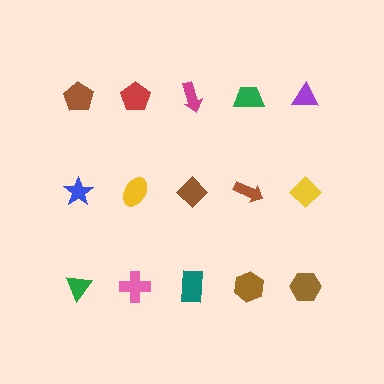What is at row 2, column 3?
A brown diamond.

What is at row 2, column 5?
A yellow diamond.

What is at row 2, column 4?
A brown arrow.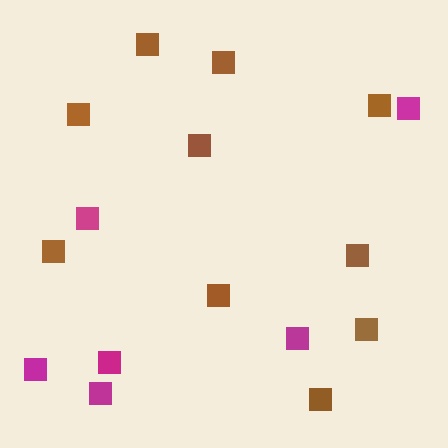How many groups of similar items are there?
There are 2 groups: one group of magenta squares (6) and one group of brown squares (10).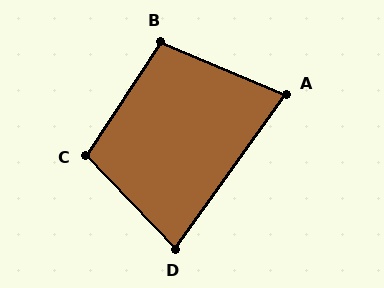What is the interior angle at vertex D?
Approximately 79 degrees (acute).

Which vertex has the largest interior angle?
C, at approximately 103 degrees.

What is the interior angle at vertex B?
Approximately 101 degrees (obtuse).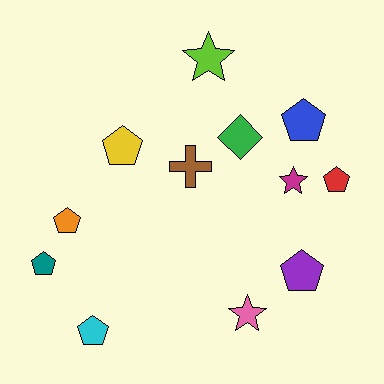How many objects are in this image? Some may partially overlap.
There are 12 objects.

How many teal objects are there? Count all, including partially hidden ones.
There is 1 teal object.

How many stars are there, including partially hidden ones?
There are 3 stars.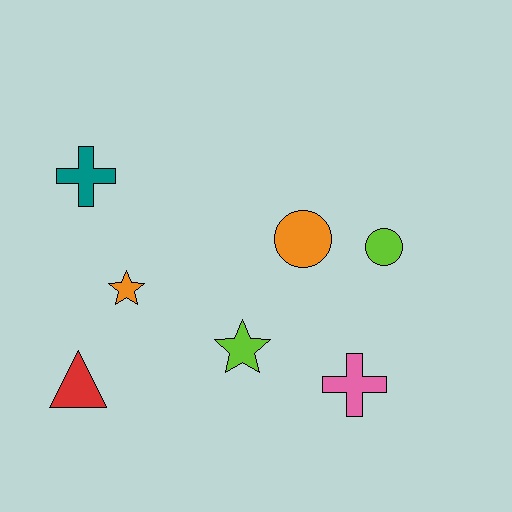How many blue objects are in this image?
There are no blue objects.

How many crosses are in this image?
There are 2 crosses.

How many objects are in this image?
There are 7 objects.